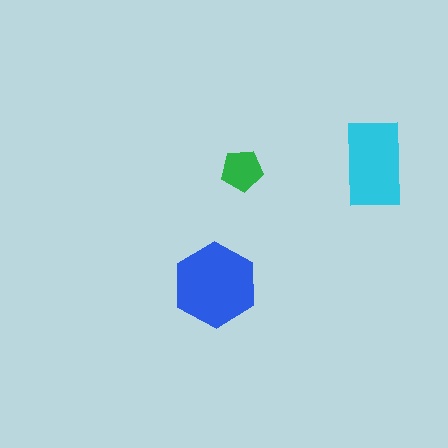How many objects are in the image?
There are 3 objects in the image.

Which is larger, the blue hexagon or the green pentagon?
The blue hexagon.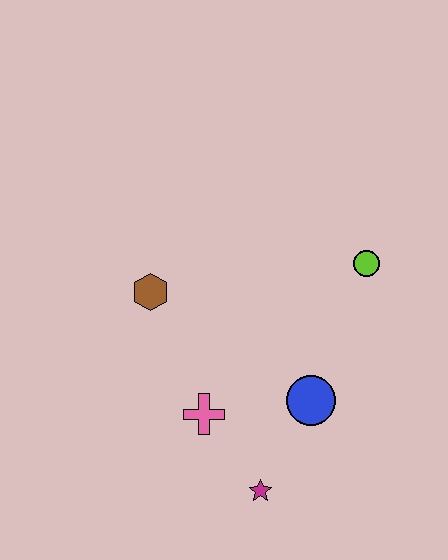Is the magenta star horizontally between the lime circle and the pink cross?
Yes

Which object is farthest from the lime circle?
The magenta star is farthest from the lime circle.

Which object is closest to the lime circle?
The blue circle is closest to the lime circle.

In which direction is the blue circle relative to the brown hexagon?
The blue circle is to the right of the brown hexagon.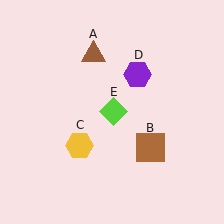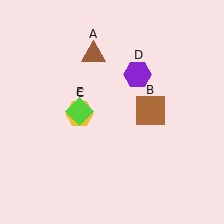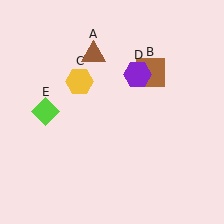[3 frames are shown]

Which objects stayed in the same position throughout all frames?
Brown triangle (object A) and purple hexagon (object D) remained stationary.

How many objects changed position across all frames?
3 objects changed position: brown square (object B), yellow hexagon (object C), lime diamond (object E).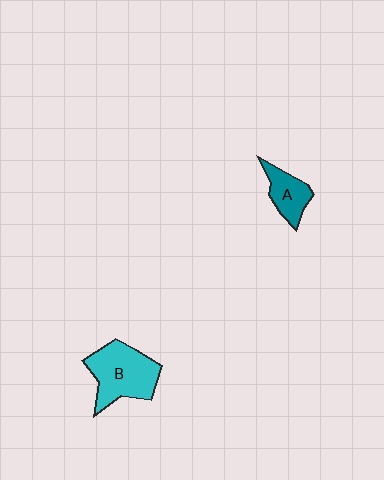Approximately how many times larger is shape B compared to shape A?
Approximately 1.9 times.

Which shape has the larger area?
Shape B (cyan).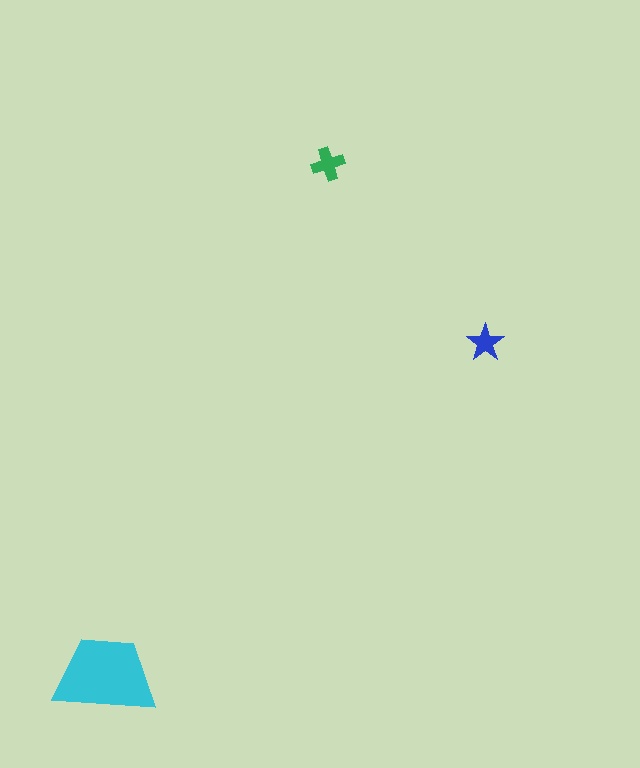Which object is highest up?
The green cross is topmost.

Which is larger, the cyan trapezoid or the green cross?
The cyan trapezoid.